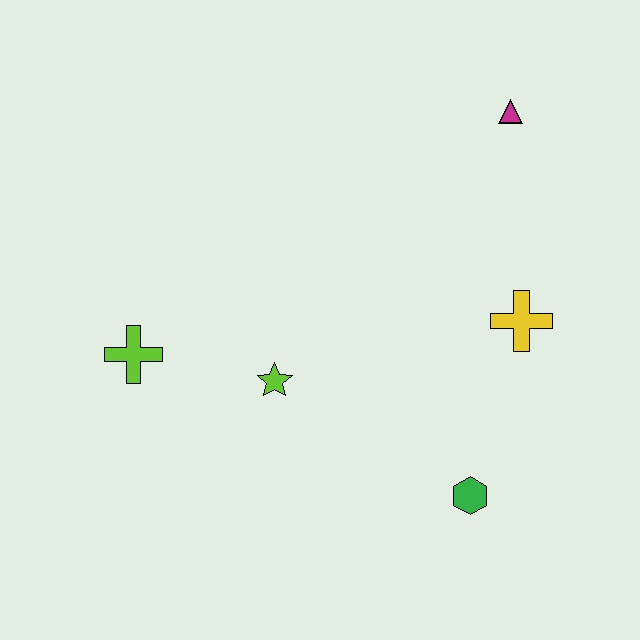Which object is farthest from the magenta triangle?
The lime cross is farthest from the magenta triangle.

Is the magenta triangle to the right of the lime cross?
Yes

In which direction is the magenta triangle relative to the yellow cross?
The magenta triangle is above the yellow cross.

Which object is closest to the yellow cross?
The green hexagon is closest to the yellow cross.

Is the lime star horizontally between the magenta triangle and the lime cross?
Yes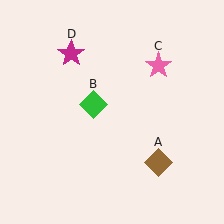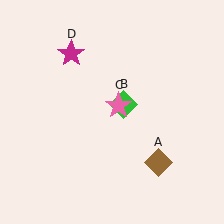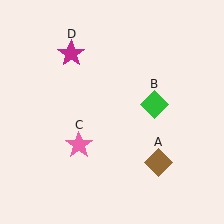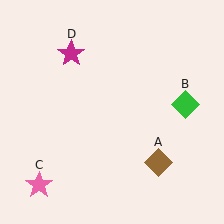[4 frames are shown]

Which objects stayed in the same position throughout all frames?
Brown diamond (object A) and magenta star (object D) remained stationary.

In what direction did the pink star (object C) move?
The pink star (object C) moved down and to the left.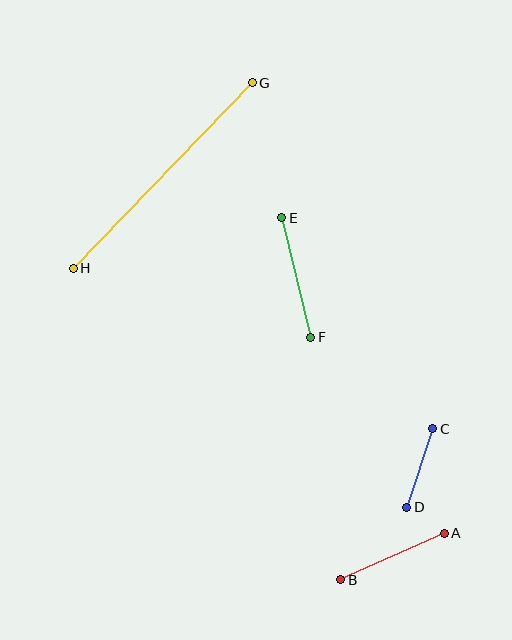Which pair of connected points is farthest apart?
Points G and H are farthest apart.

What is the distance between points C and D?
The distance is approximately 83 pixels.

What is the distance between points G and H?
The distance is approximately 258 pixels.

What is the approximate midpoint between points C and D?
The midpoint is at approximately (420, 468) pixels.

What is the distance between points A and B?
The distance is approximately 113 pixels.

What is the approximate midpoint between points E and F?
The midpoint is at approximately (296, 277) pixels.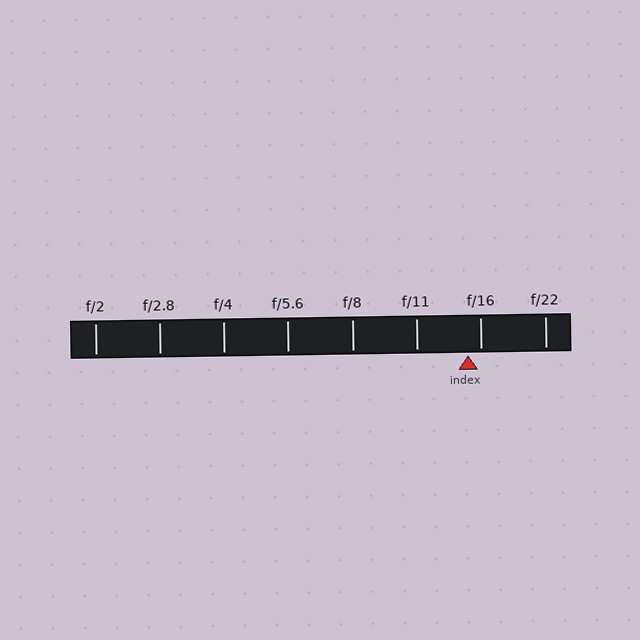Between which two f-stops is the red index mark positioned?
The index mark is between f/11 and f/16.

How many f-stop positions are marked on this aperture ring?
There are 8 f-stop positions marked.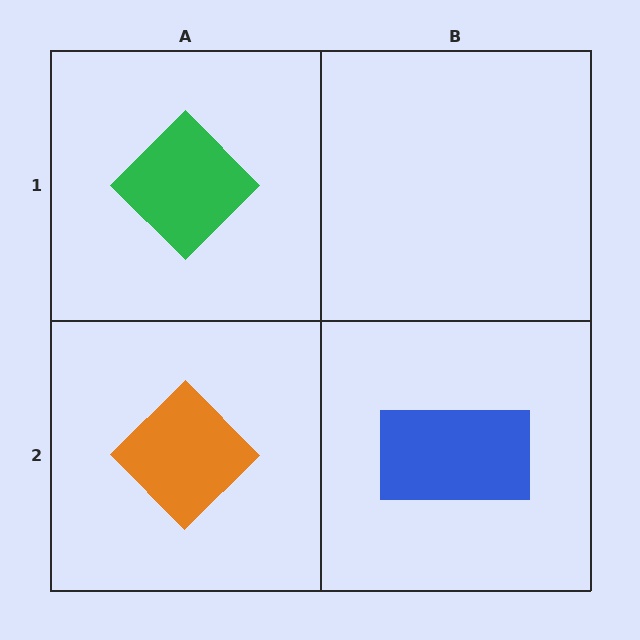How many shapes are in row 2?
2 shapes.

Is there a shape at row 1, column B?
No, that cell is empty.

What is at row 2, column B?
A blue rectangle.